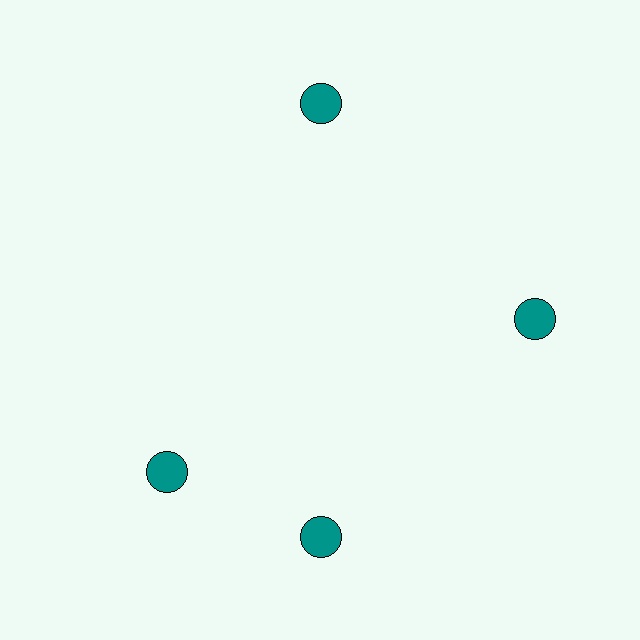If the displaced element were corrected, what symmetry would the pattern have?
It would have 4-fold rotational symmetry — the pattern would map onto itself every 90 degrees.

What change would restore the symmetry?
The symmetry would be restored by rotating it back into even spacing with its neighbors so that all 4 circles sit at equal angles and equal distance from the center.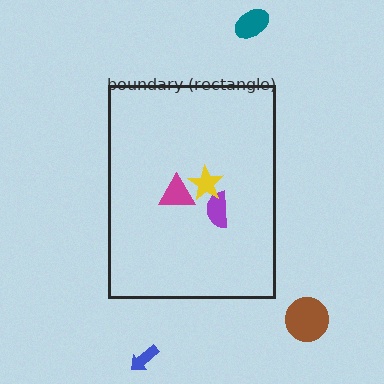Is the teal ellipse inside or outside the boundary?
Outside.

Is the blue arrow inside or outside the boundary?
Outside.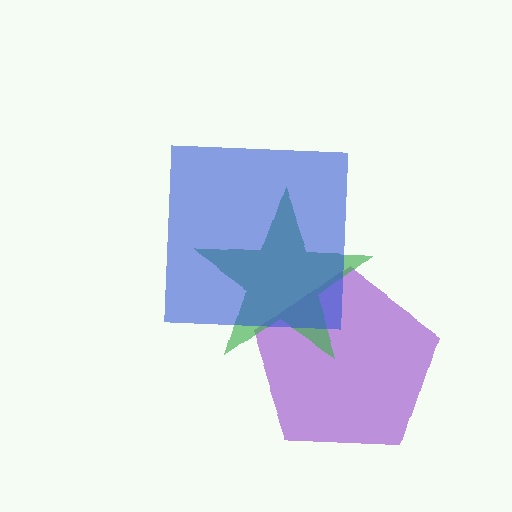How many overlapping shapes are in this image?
There are 3 overlapping shapes in the image.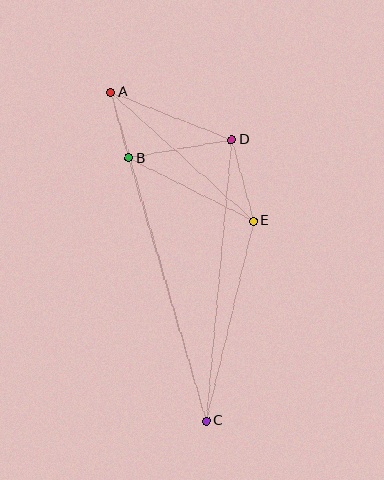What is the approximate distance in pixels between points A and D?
The distance between A and D is approximately 130 pixels.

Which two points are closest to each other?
Points A and B are closest to each other.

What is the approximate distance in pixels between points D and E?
The distance between D and E is approximately 84 pixels.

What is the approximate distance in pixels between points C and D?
The distance between C and D is approximately 282 pixels.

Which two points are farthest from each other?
Points A and C are farthest from each other.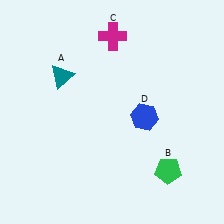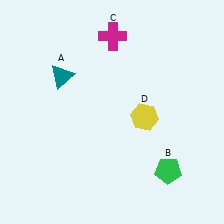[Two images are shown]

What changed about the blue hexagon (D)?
In Image 1, D is blue. In Image 2, it changed to yellow.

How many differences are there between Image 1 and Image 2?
There is 1 difference between the two images.